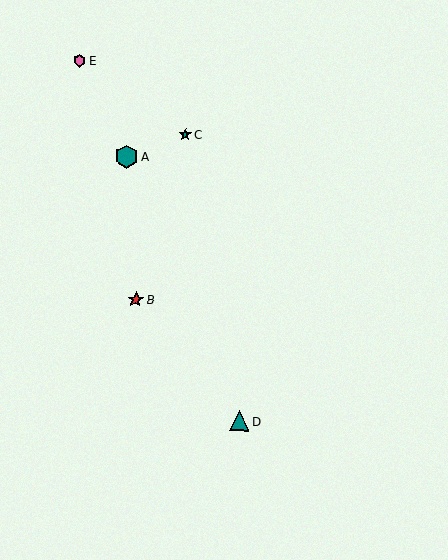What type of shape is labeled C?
Shape C is a teal star.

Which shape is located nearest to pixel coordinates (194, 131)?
The teal star (labeled C) at (186, 135) is nearest to that location.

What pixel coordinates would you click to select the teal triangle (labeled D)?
Click at (239, 421) to select the teal triangle D.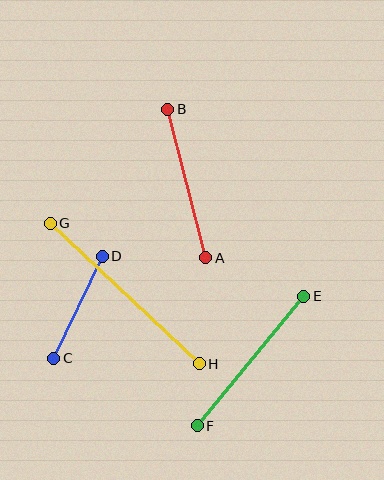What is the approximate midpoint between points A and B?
The midpoint is at approximately (187, 183) pixels.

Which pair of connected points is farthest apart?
Points G and H are farthest apart.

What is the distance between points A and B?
The distance is approximately 153 pixels.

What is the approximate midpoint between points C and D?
The midpoint is at approximately (78, 307) pixels.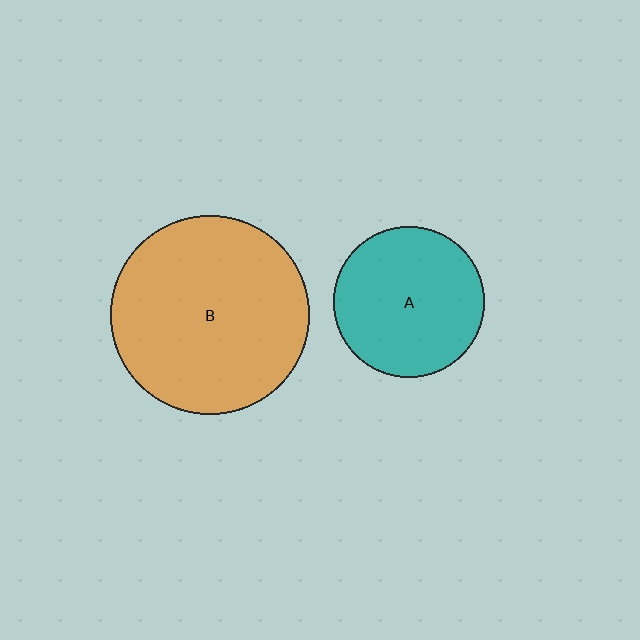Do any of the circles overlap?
No, none of the circles overlap.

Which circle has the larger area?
Circle B (orange).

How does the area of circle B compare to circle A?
Approximately 1.7 times.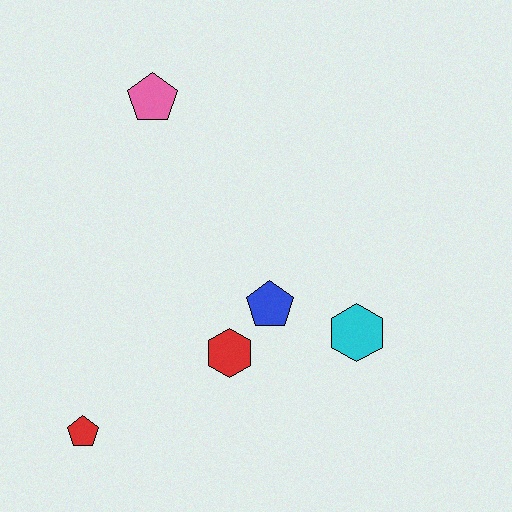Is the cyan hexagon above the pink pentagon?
No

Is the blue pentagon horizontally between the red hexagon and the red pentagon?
No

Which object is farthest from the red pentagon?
The pink pentagon is farthest from the red pentagon.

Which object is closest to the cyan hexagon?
The blue pentagon is closest to the cyan hexagon.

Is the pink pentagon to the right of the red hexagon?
No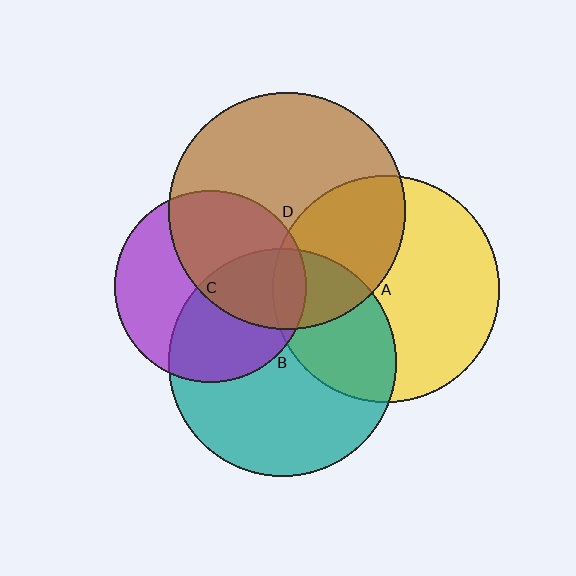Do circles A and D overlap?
Yes.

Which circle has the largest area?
Circle D (brown).